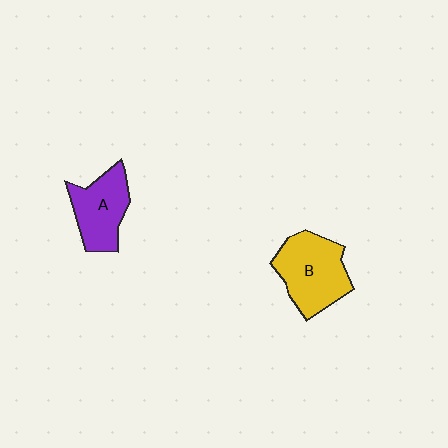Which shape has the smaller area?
Shape A (purple).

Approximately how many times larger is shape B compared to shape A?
Approximately 1.3 times.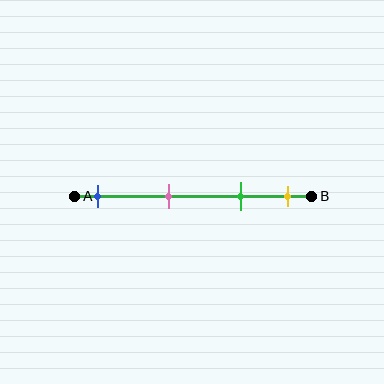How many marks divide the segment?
There are 4 marks dividing the segment.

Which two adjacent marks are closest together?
The green and yellow marks are the closest adjacent pair.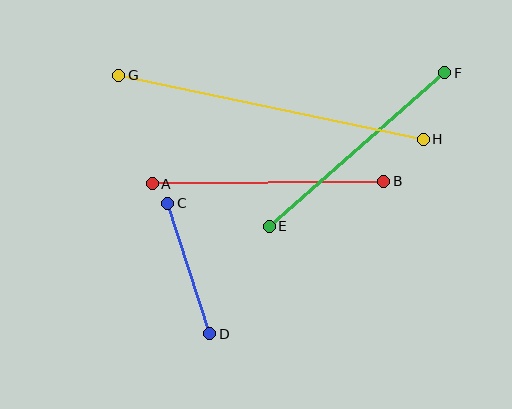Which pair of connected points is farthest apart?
Points G and H are farthest apart.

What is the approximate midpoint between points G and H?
The midpoint is at approximately (271, 107) pixels.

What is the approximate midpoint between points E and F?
The midpoint is at approximately (357, 149) pixels.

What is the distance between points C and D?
The distance is approximately 137 pixels.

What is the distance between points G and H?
The distance is approximately 311 pixels.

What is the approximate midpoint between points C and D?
The midpoint is at approximately (189, 269) pixels.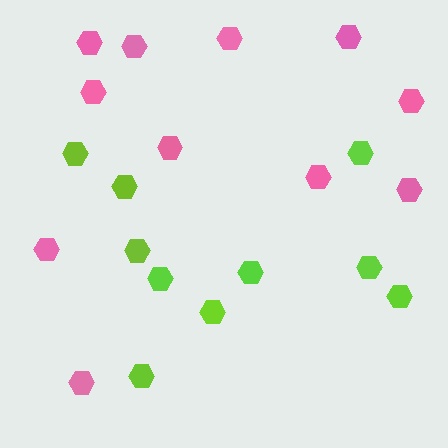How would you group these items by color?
There are 2 groups: one group of lime hexagons (10) and one group of pink hexagons (11).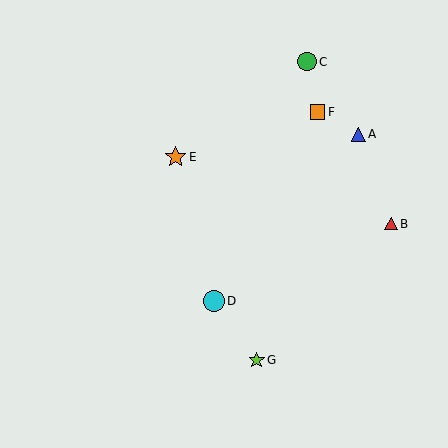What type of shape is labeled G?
Shape G is a lime star.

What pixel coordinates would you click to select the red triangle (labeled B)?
Click at (391, 224) to select the red triangle B.